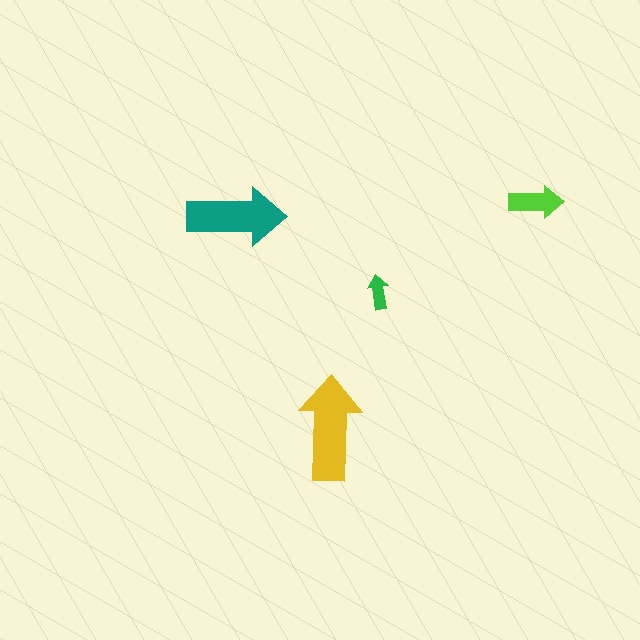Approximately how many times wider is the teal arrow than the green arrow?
About 3 times wider.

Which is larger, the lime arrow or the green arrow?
The lime one.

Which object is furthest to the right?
The lime arrow is rightmost.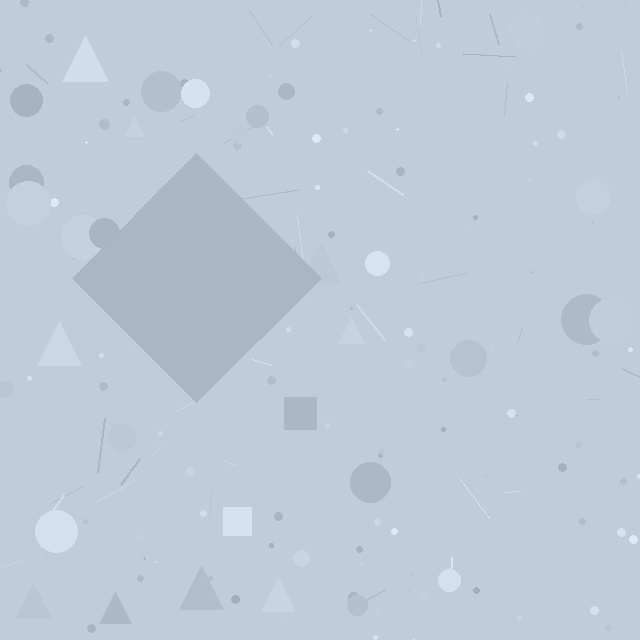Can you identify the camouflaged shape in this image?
The camouflaged shape is a diamond.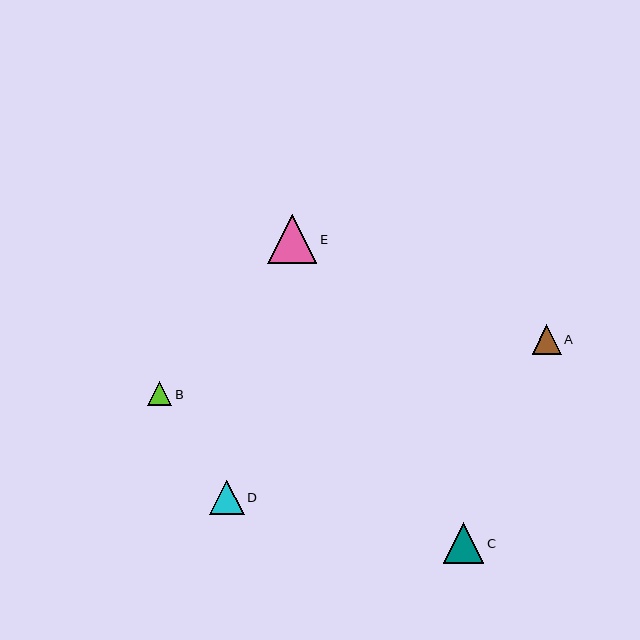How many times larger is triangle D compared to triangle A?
Triangle D is approximately 1.2 times the size of triangle A.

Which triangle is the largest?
Triangle E is the largest with a size of approximately 49 pixels.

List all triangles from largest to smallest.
From largest to smallest: E, C, D, A, B.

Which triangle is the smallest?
Triangle B is the smallest with a size of approximately 24 pixels.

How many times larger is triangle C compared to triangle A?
Triangle C is approximately 1.4 times the size of triangle A.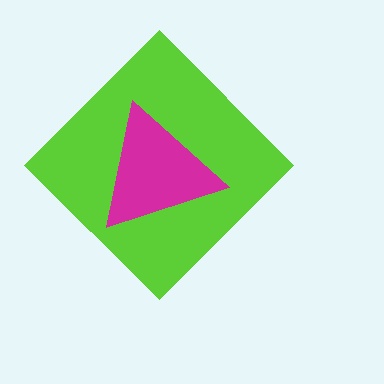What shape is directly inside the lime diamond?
The magenta triangle.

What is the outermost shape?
The lime diamond.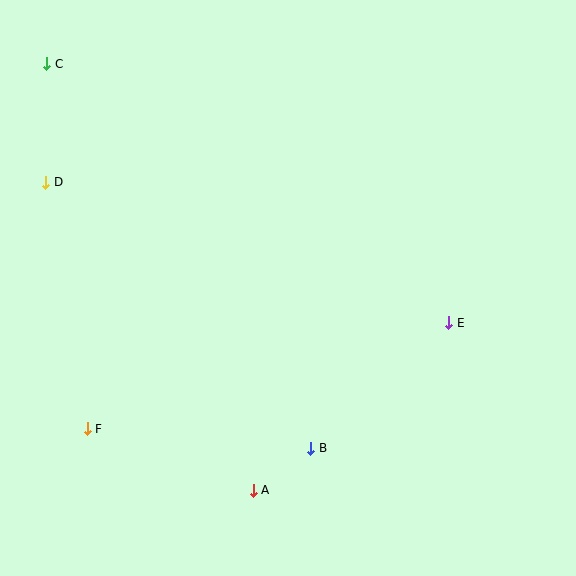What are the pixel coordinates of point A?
Point A is at (253, 490).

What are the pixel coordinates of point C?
Point C is at (47, 64).